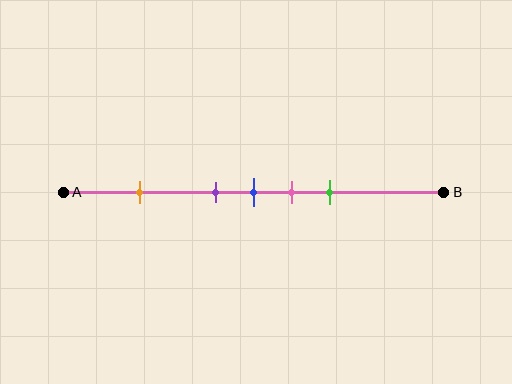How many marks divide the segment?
There are 5 marks dividing the segment.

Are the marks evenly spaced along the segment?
No, the marks are not evenly spaced.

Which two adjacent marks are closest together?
The purple and blue marks are the closest adjacent pair.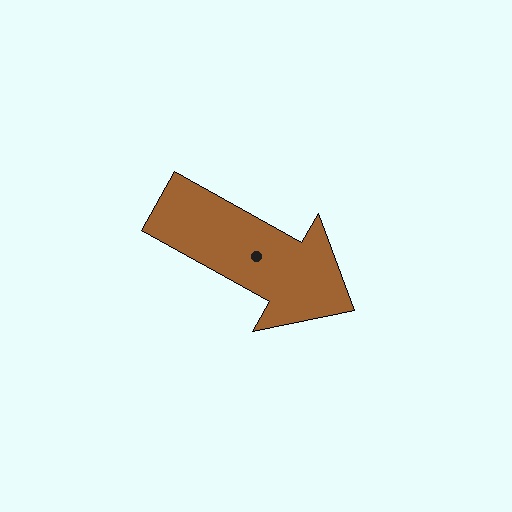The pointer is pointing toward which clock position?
Roughly 4 o'clock.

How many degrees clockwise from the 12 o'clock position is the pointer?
Approximately 119 degrees.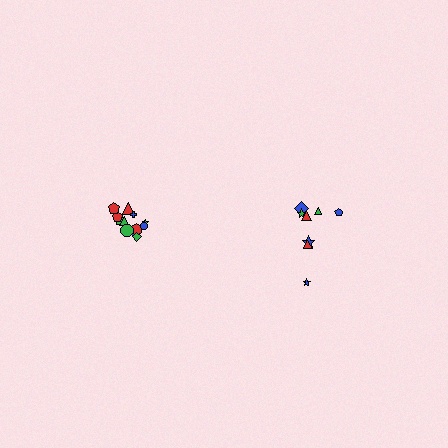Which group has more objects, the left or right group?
The left group.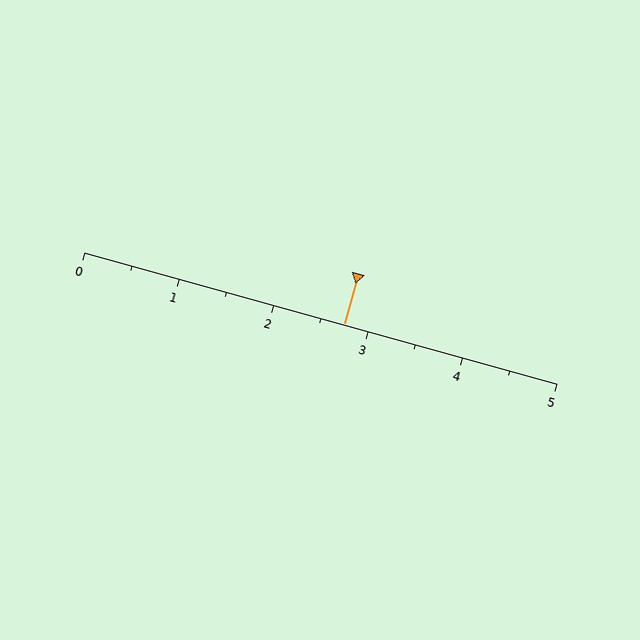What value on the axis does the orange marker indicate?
The marker indicates approximately 2.8.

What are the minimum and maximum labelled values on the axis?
The axis runs from 0 to 5.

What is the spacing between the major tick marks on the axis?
The major ticks are spaced 1 apart.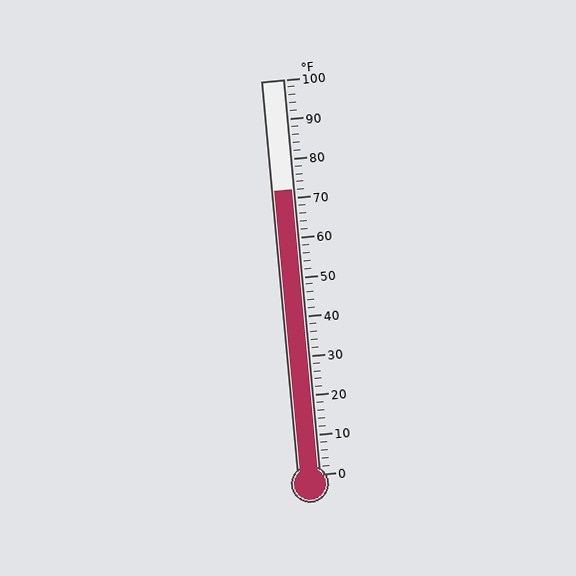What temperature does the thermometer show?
The thermometer shows approximately 72°F.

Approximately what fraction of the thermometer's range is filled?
The thermometer is filled to approximately 70% of its range.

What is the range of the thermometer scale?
The thermometer scale ranges from 0°F to 100°F.